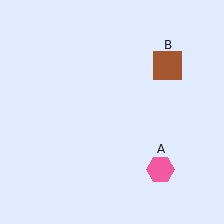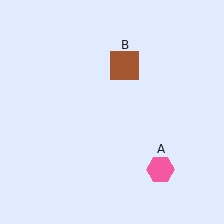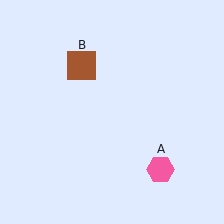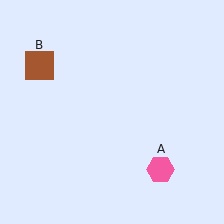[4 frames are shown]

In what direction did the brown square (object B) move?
The brown square (object B) moved left.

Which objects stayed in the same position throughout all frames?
Pink hexagon (object A) remained stationary.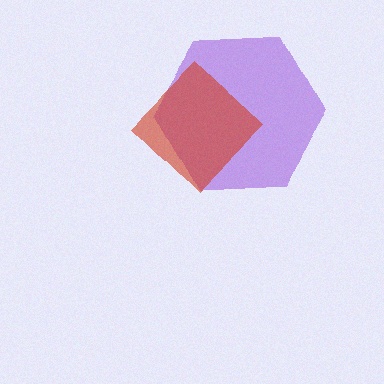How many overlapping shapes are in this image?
There are 2 overlapping shapes in the image.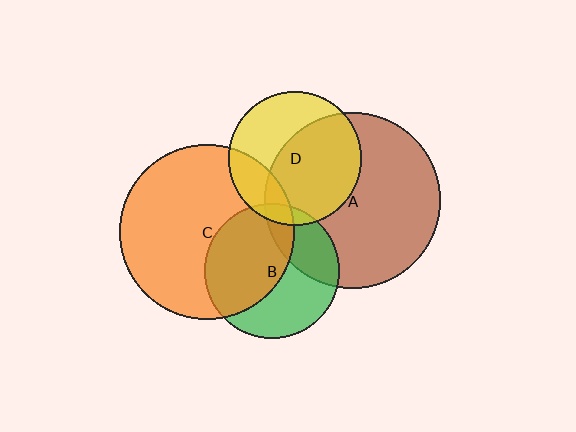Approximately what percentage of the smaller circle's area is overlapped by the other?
Approximately 5%.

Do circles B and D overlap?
Yes.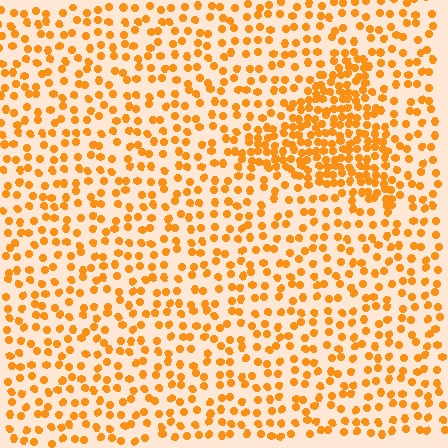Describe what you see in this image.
The image contains small orange elements arranged at two different densities. A triangle-shaped region is visible where the elements are more densely packed than the surrounding area.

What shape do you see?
I see a triangle.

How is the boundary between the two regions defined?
The boundary is defined by a change in element density (approximately 2.2x ratio). All elements are the same color, size, and shape.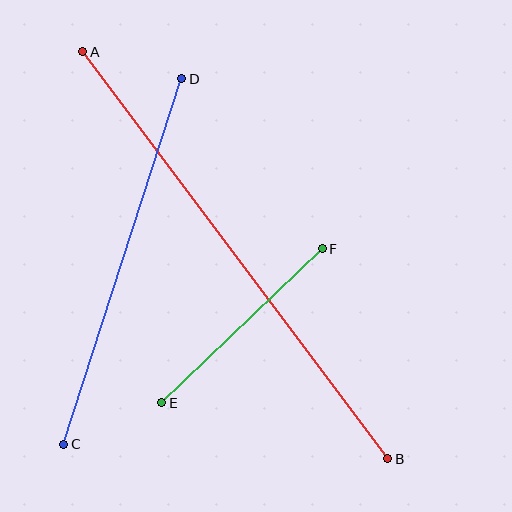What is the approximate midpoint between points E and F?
The midpoint is at approximately (242, 326) pixels.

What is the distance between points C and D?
The distance is approximately 384 pixels.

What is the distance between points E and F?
The distance is approximately 222 pixels.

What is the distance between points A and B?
The distance is approximately 508 pixels.